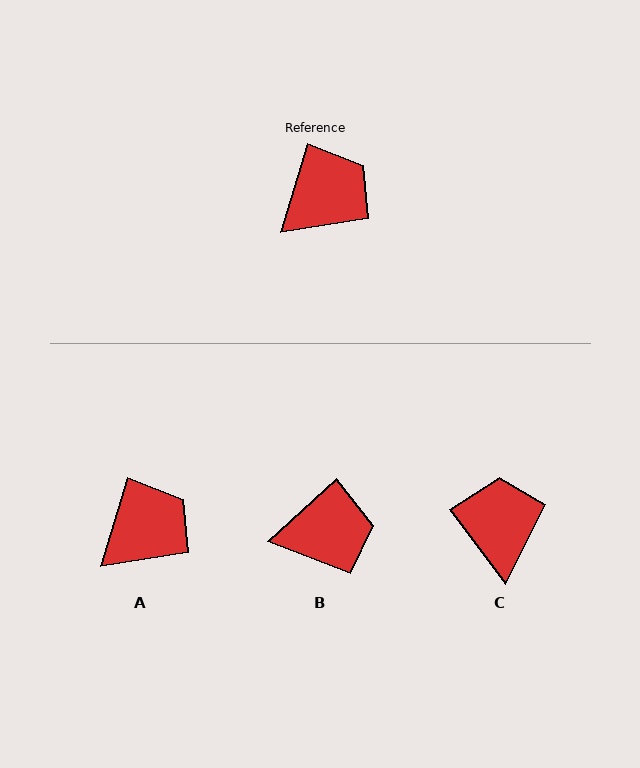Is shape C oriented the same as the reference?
No, it is off by about 54 degrees.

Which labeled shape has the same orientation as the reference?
A.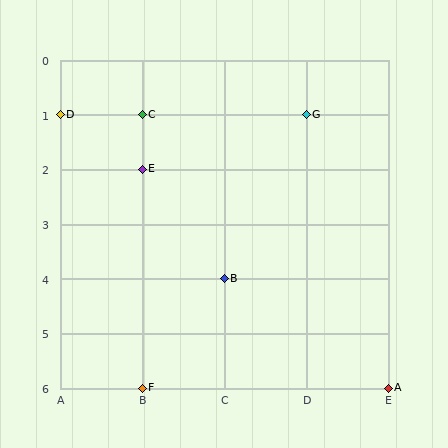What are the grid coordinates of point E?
Point E is at grid coordinates (B, 2).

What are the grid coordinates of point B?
Point B is at grid coordinates (C, 4).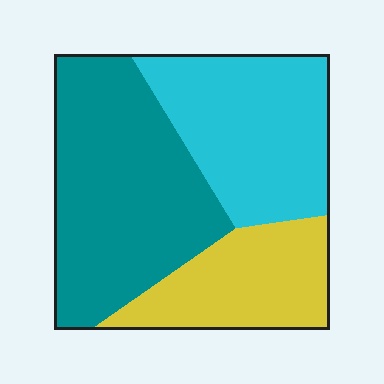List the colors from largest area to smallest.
From largest to smallest: teal, cyan, yellow.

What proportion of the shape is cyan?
Cyan takes up about one third (1/3) of the shape.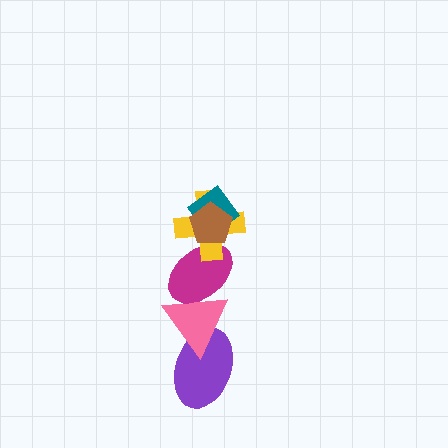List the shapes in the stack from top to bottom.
From top to bottom: the brown pentagon, the teal diamond, the yellow cross, the magenta ellipse, the pink triangle, the purple ellipse.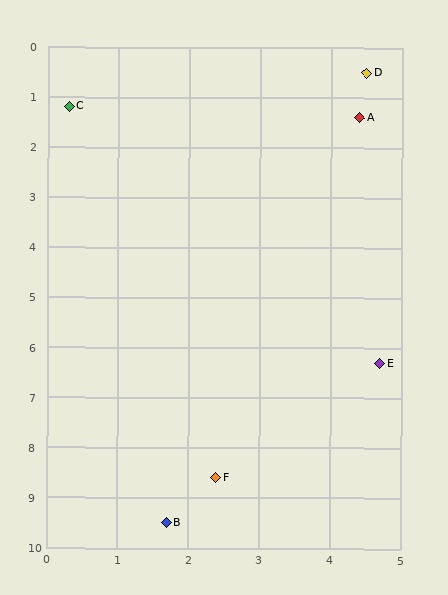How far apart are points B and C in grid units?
Points B and C are about 8.4 grid units apart.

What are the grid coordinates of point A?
Point A is at approximately (4.4, 1.4).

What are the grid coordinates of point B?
Point B is at approximately (1.7, 9.5).